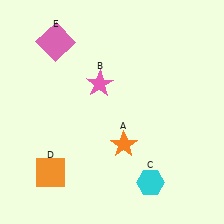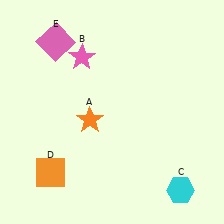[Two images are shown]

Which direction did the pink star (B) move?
The pink star (B) moved up.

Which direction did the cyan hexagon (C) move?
The cyan hexagon (C) moved right.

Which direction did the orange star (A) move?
The orange star (A) moved left.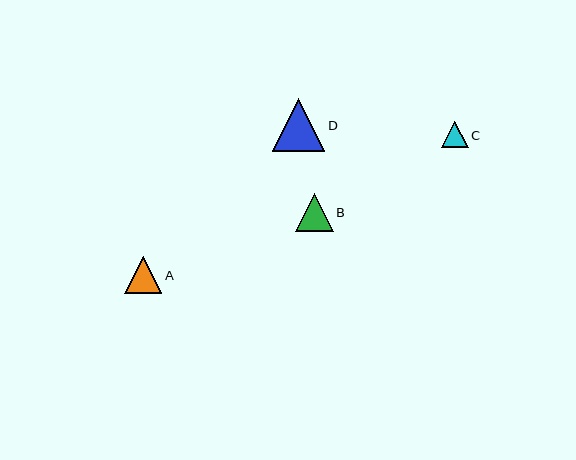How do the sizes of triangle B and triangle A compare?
Triangle B and triangle A are approximately the same size.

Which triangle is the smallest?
Triangle C is the smallest with a size of approximately 26 pixels.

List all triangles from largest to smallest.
From largest to smallest: D, B, A, C.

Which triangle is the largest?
Triangle D is the largest with a size of approximately 52 pixels.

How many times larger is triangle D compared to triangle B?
Triangle D is approximately 1.4 times the size of triangle B.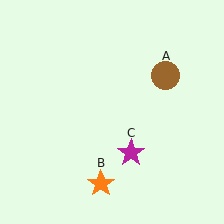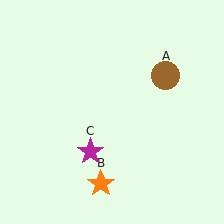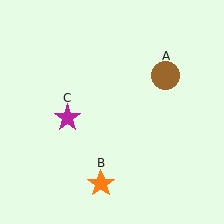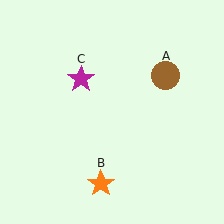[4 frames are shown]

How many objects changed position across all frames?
1 object changed position: magenta star (object C).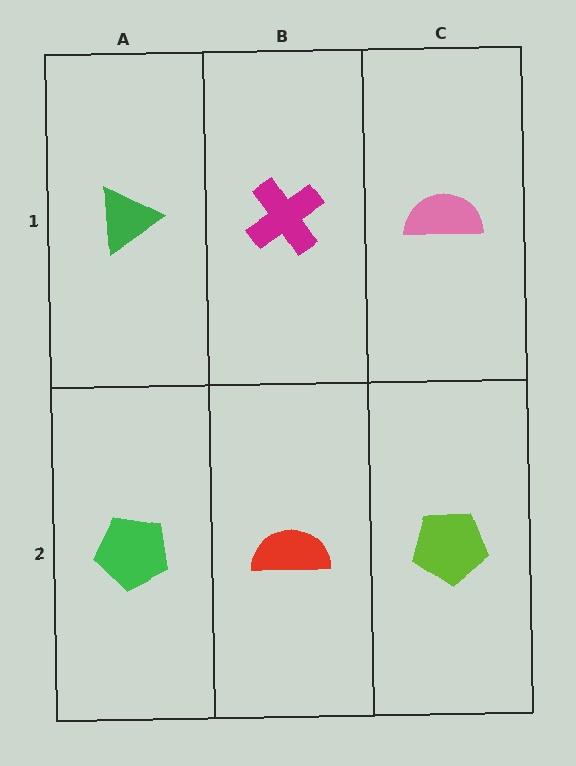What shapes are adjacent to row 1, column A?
A green pentagon (row 2, column A), a magenta cross (row 1, column B).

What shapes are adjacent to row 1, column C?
A lime pentagon (row 2, column C), a magenta cross (row 1, column B).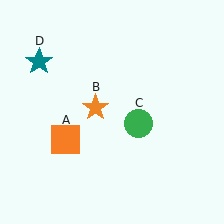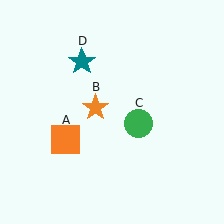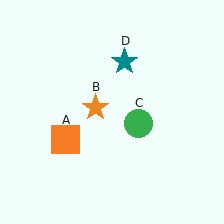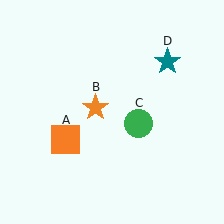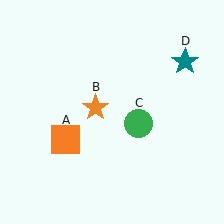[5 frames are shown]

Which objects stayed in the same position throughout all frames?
Orange square (object A) and orange star (object B) and green circle (object C) remained stationary.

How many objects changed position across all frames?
1 object changed position: teal star (object D).